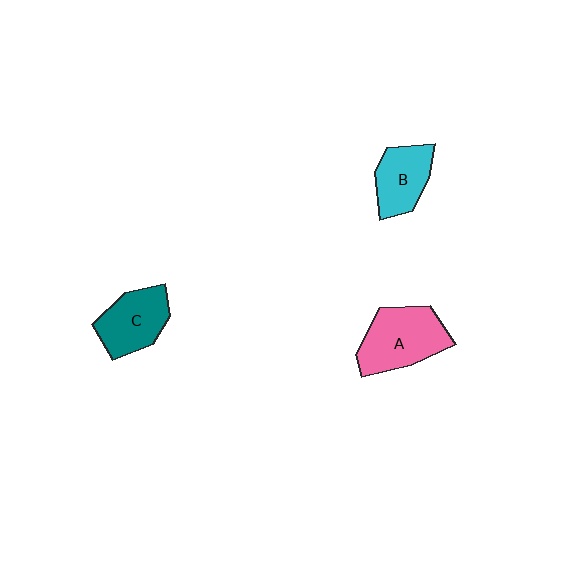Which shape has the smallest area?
Shape B (cyan).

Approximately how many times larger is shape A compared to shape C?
Approximately 1.3 times.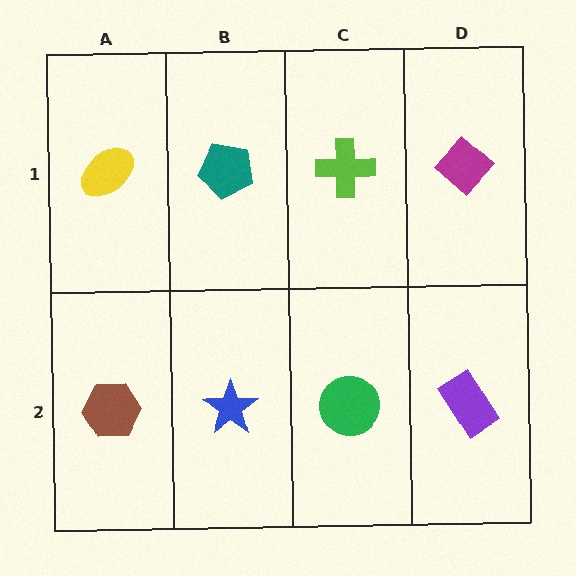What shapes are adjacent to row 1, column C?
A green circle (row 2, column C), a teal pentagon (row 1, column B), a magenta diamond (row 1, column D).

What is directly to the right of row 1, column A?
A teal pentagon.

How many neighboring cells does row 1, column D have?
2.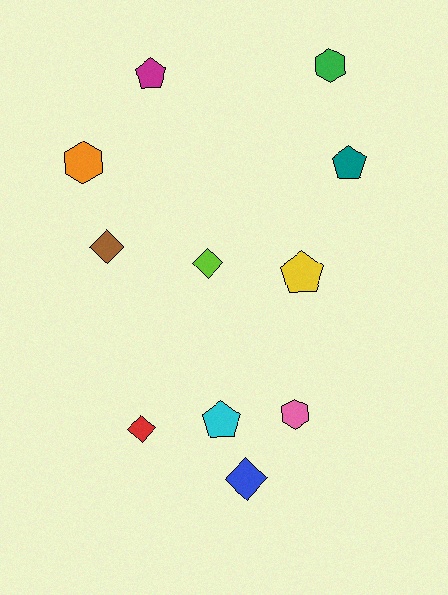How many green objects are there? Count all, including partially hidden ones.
There is 1 green object.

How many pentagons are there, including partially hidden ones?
There are 4 pentagons.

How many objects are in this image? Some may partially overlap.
There are 11 objects.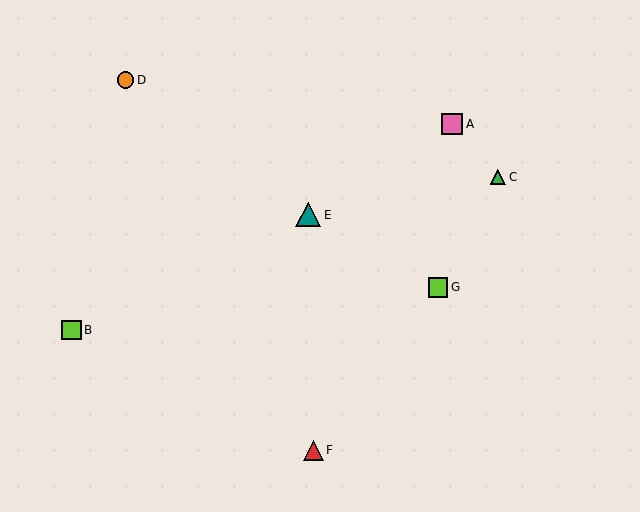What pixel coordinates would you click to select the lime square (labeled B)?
Click at (71, 330) to select the lime square B.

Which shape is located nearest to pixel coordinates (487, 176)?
The green triangle (labeled C) at (498, 177) is nearest to that location.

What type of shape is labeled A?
Shape A is a pink square.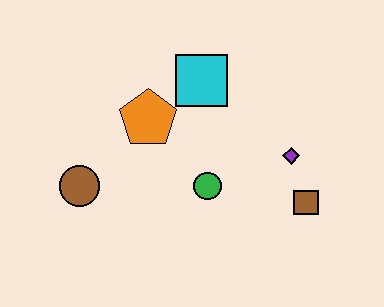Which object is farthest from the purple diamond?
The brown circle is farthest from the purple diamond.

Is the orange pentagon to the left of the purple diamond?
Yes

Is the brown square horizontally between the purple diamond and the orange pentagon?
No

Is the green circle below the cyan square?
Yes